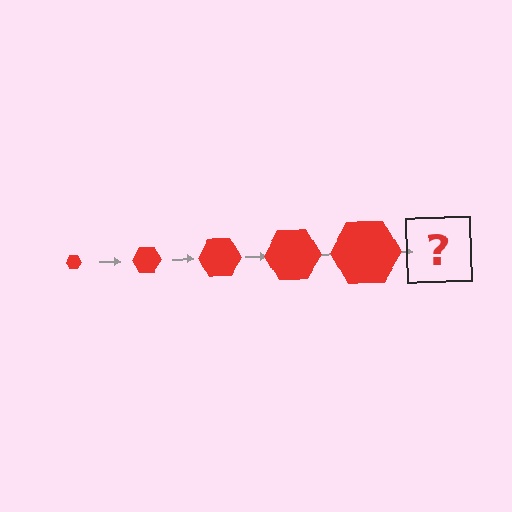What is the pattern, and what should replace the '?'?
The pattern is that the hexagon gets progressively larger each step. The '?' should be a red hexagon, larger than the previous one.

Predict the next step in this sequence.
The next step is a red hexagon, larger than the previous one.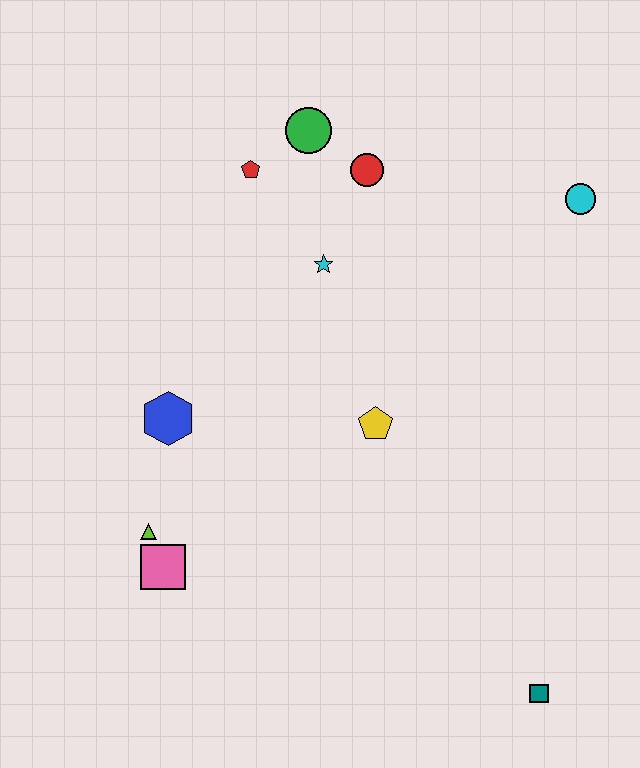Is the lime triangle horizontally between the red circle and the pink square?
No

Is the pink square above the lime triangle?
No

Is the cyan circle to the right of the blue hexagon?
Yes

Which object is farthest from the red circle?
The teal square is farthest from the red circle.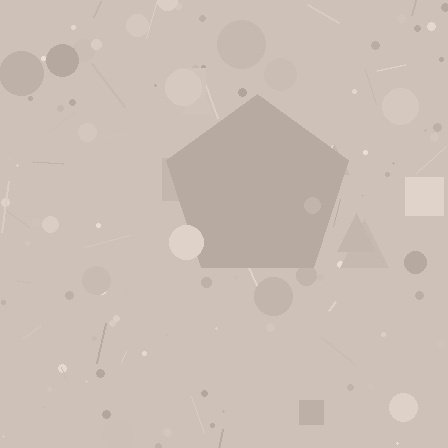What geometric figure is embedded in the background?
A pentagon is embedded in the background.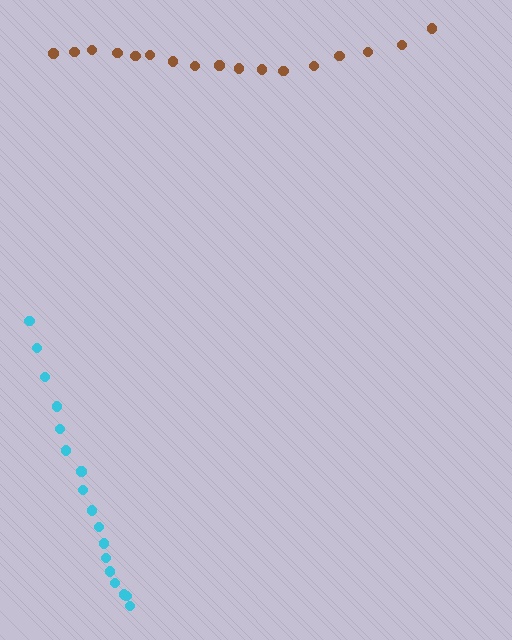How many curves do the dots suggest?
There are 2 distinct paths.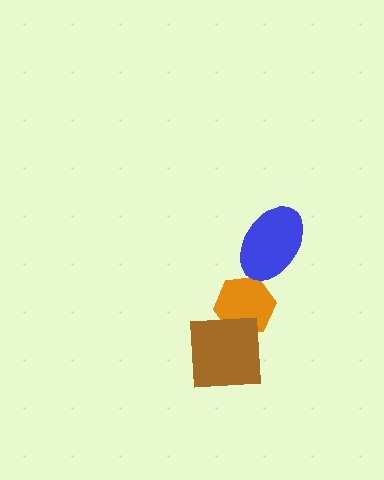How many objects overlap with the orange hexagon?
1 object overlaps with the orange hexagon.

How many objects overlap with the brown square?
1 object overlaps with the brown square.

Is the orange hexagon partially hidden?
Yes, it is partially covered by another shape.